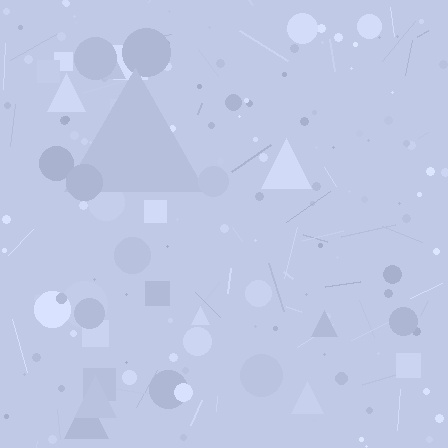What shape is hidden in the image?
A triangle is hidden in the image.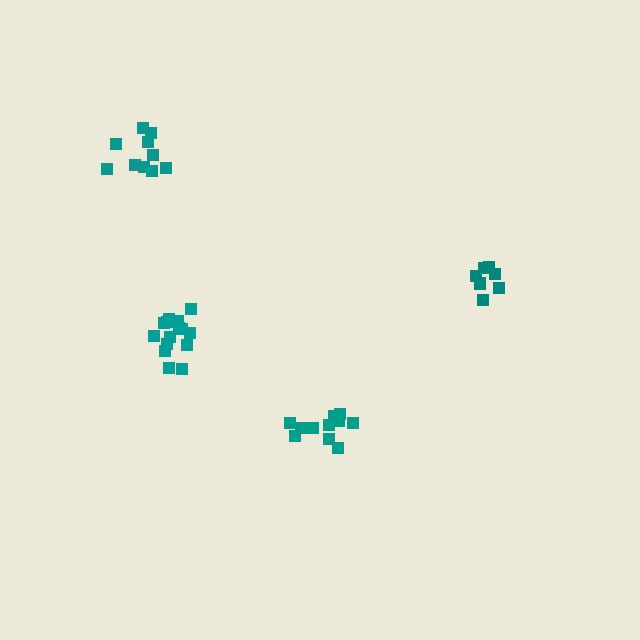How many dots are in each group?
Group 1: 9 dots, Group 2: 12 dots, Group 3: 15 dots, Group 4: 10 dots (46 total).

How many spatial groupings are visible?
There are 4 spatial groupings.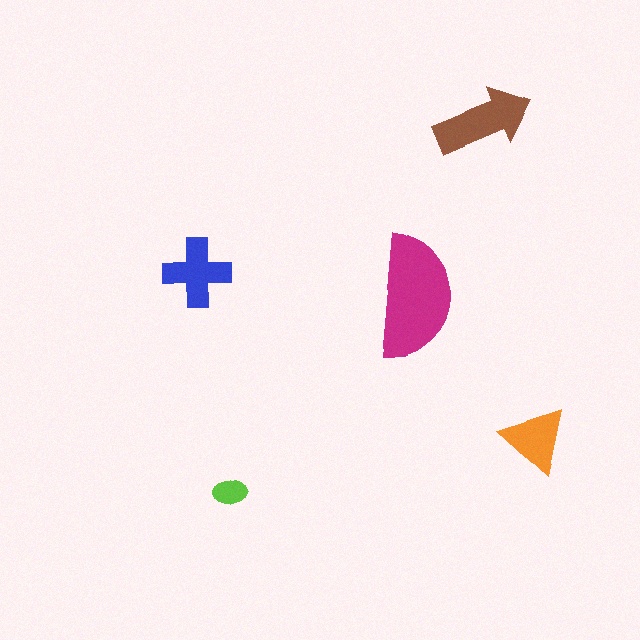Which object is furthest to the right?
The orange triangle is rightmost.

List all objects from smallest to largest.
The lime ellipse, the orange triangle, the blue cross, the brown arrow, the magenta semicircle.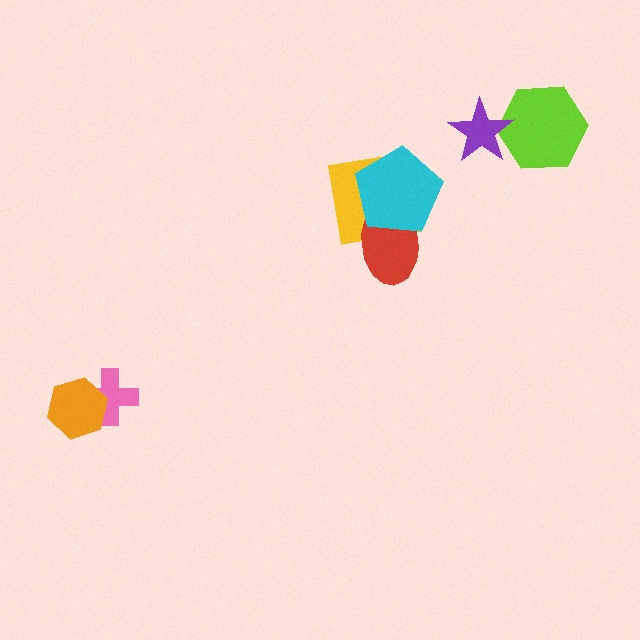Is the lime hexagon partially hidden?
Yes, it is partially covered by another shape.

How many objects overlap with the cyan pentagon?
2 objects overlap with the cyan pentagon.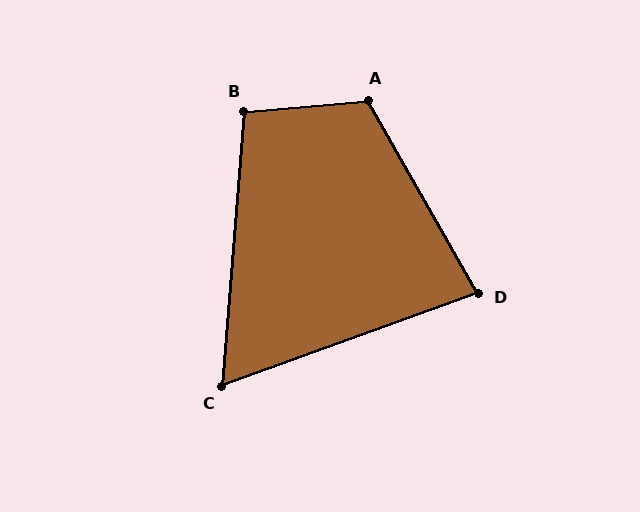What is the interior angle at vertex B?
Approximately 100 degrees (obtuse).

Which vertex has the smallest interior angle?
C, at approximately 66 degrees.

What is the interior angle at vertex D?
Approximately 80 degrees (acute).